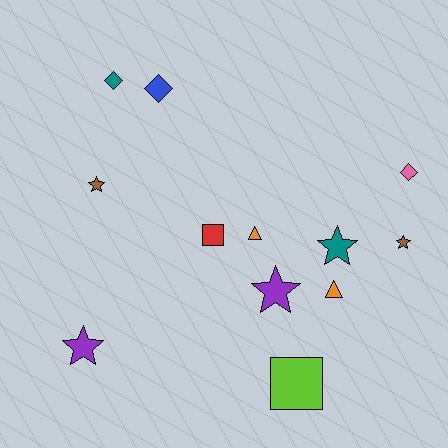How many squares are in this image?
There are 2 squares.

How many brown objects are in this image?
There are 2 brown objects.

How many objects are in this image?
There are 12 objects.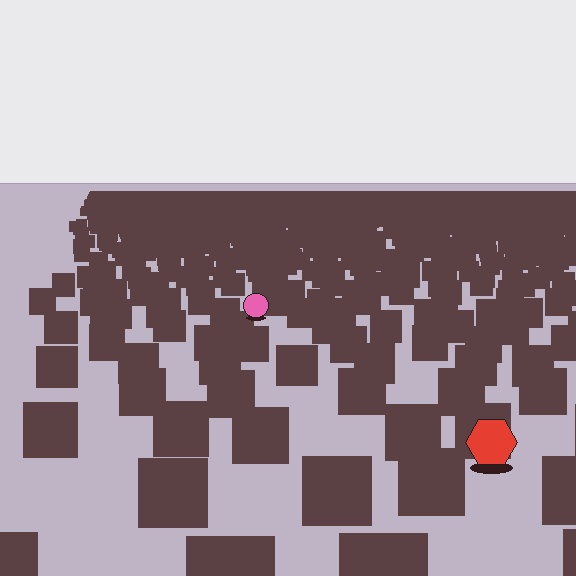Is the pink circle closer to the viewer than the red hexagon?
No. The red hexagon is closer — you can tell from the texture gradient: the ground texture is coarser near it.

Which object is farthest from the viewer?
The pink circle is farthest from the viewer. It appears smaller and the ground texture around it is denser.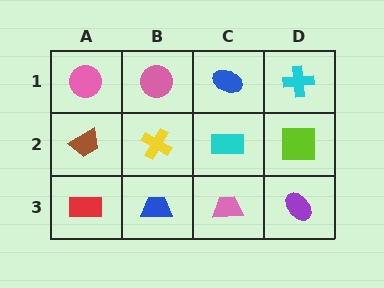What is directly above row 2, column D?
A cyan cross.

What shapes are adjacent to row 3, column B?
A yellow cross (row 2, column B), a red rectangle (row 3, column A), a pink trapezoid (row 3, column C).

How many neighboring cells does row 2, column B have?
4.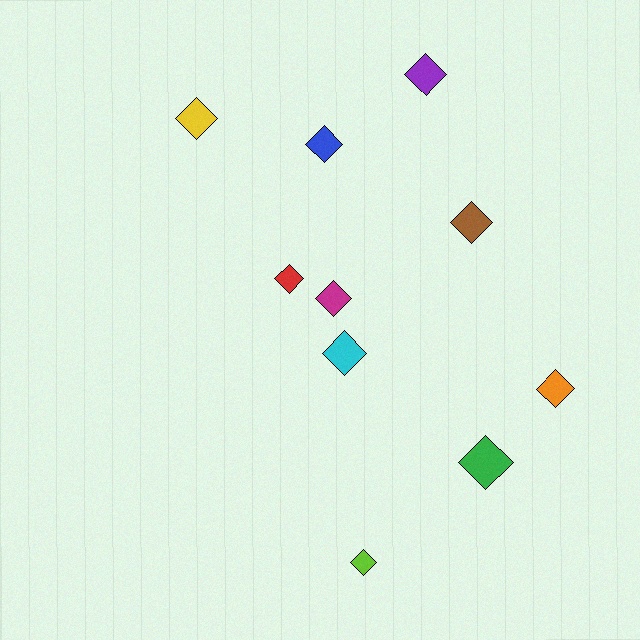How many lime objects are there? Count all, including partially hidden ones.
There is 1 lime object.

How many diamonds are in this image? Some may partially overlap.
There are 10 diamonds.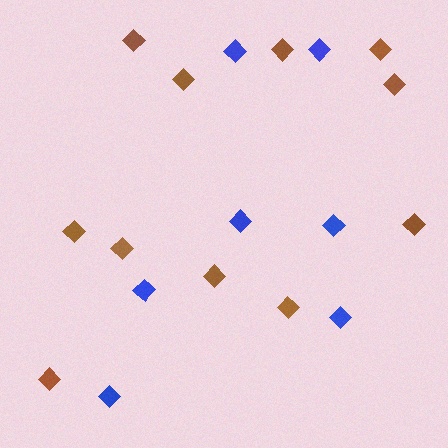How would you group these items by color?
There are 2 groups: one group of blue diamonds (7) and one group of brown diamonds (11).